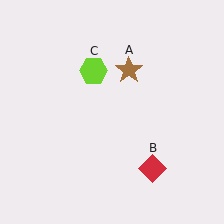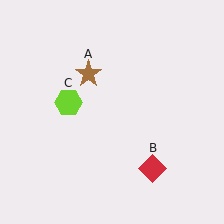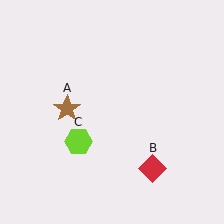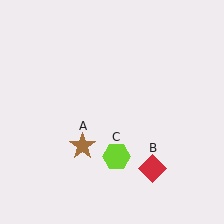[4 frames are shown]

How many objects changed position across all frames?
2 objects changed position: brown star (object A), lime hexagon (object C).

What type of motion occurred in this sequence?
The brown star (object A), lime hexagon (object C) rotated counterclockwise around the center of the scene.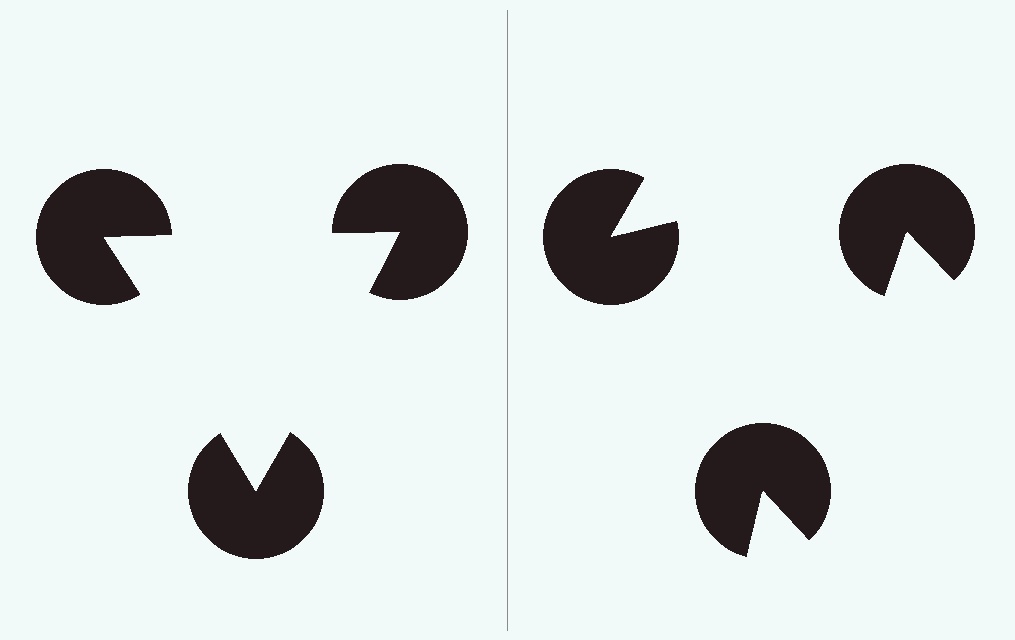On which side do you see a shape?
An illusory triangle appears on the left side. On the right side the wedge cuts are rotated, so no coherent shape forms.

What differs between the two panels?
The pac-man discs are positioned identically on both sides; only the wedge orientations differ. On the left they align to a triangle; on the right they are misaligned.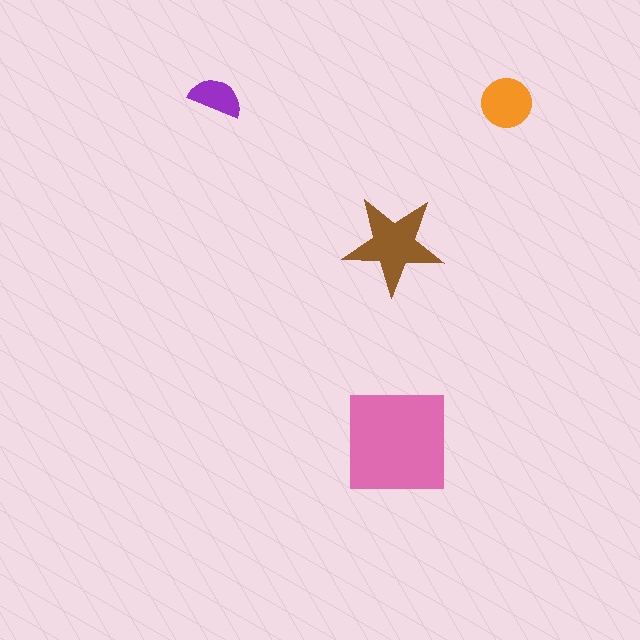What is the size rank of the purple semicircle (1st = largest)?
4th.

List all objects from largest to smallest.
The pink square, the brown star, the orange circle, the purple semicircle.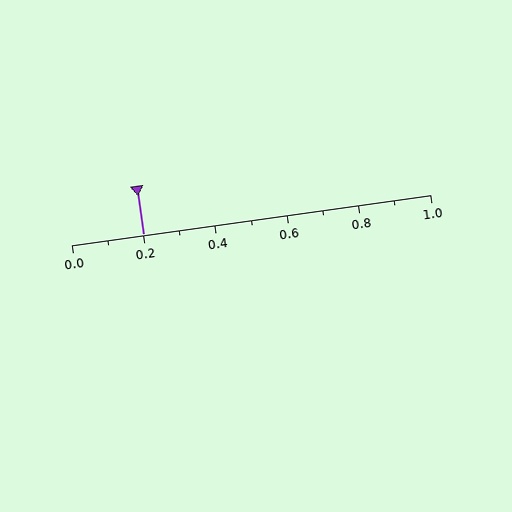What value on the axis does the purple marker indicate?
The marker indicates approximately 0.2.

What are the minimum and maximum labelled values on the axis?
The axis runs from 0.0 to 1.0.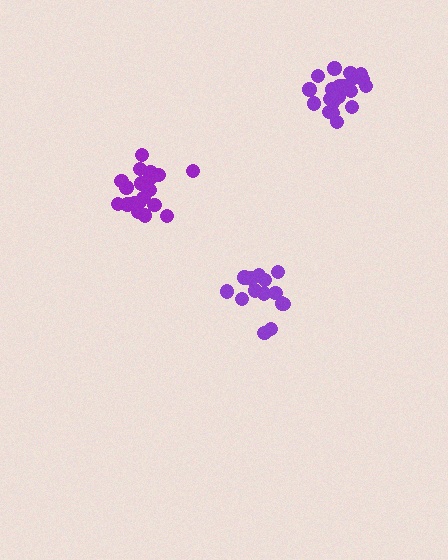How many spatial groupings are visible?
There are 3 spatial groupings.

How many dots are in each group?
Group 1: 14 dots, Group 2: 20 dots, Group 3: 20 dots (54 total).